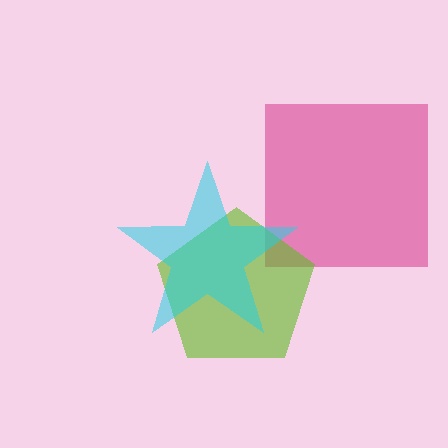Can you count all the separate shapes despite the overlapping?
Yes, there are 3 separate shapes.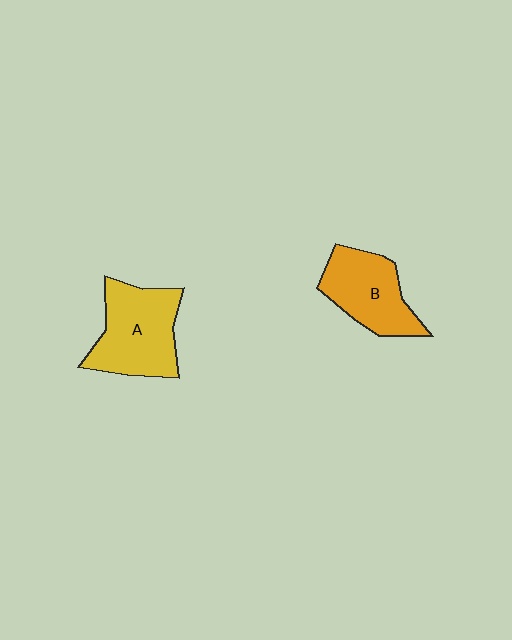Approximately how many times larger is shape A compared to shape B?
Approximately 1.2 times.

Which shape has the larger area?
Shape A (yellow).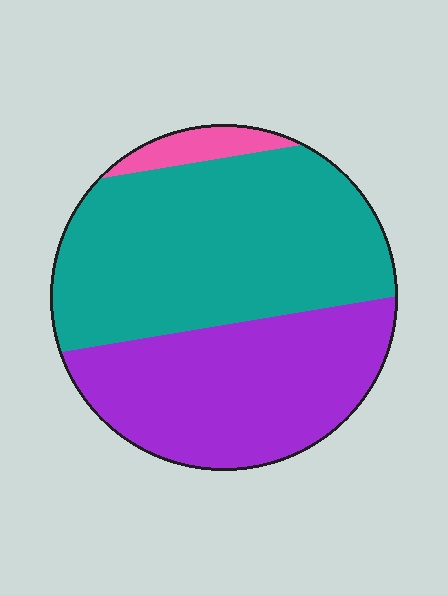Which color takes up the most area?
Teal, at roughly 55%.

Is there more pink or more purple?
Purple.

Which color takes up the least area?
Pink, at roughly 5%.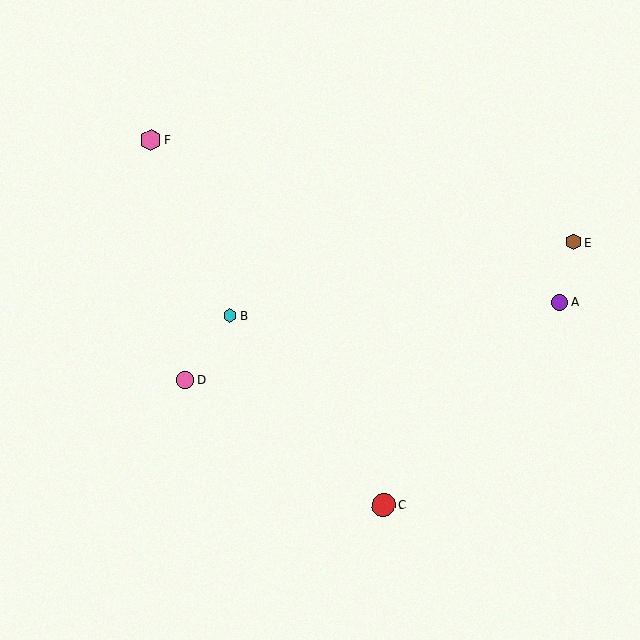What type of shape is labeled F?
Shape F is a pink hexagon.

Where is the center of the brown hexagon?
The center of the brown hexagon is at (573, 242).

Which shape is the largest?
The red circle (labeled C) is the largest.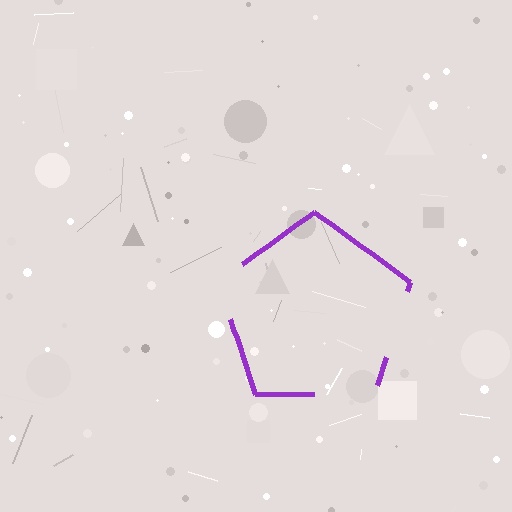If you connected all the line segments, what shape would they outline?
They would outline a pentagon.